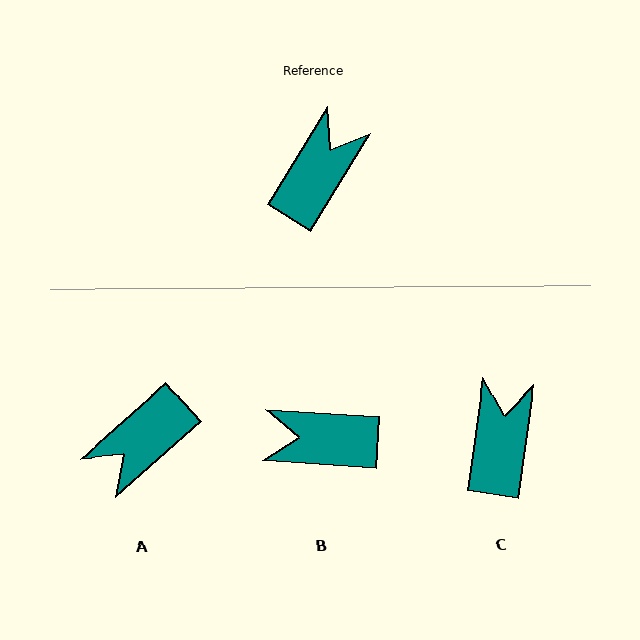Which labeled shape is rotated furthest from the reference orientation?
A, about 163 degrees away.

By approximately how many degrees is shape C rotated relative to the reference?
Approximately 23 degrees counter-clockwise.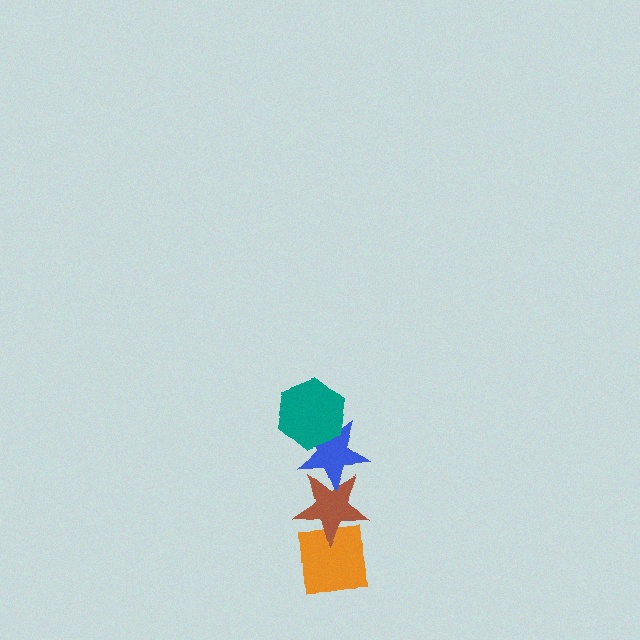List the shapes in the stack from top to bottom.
From top to bottom: the teal hexagon, the blue star, the brown star, the orange square.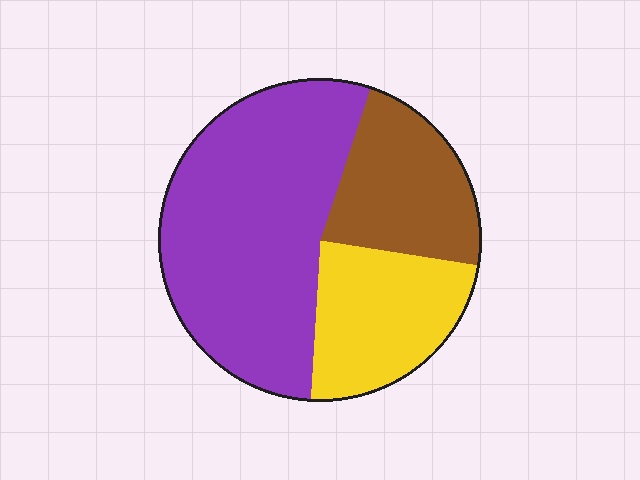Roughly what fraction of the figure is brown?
Brown takes up between a sixth and a third of the figure.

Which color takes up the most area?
Purple, at roughly 55%.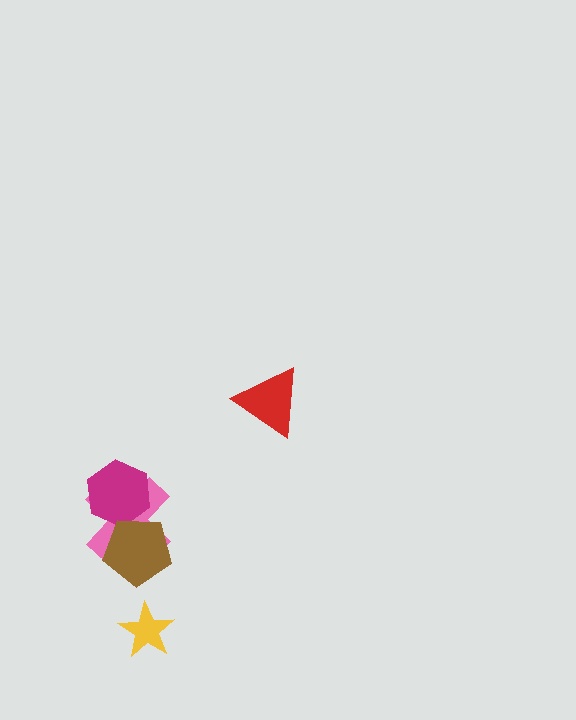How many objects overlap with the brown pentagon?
2 objects overlap with the brown pentagon.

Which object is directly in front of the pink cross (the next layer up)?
The magenta hexagon is directly in front of the pink cross.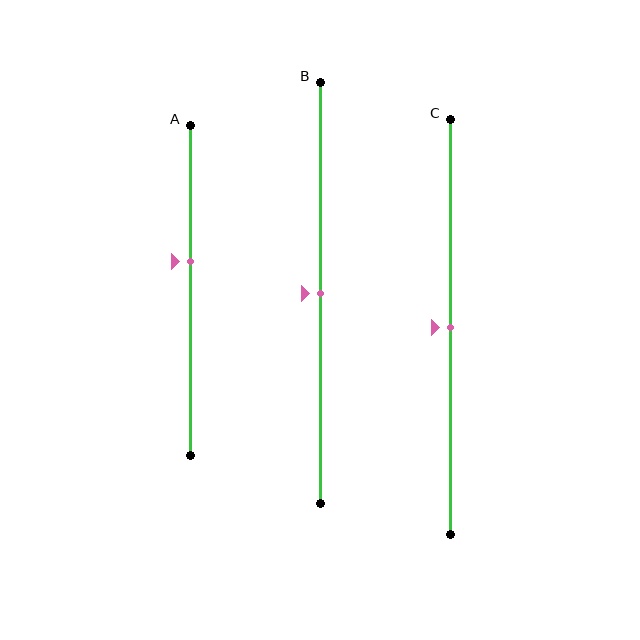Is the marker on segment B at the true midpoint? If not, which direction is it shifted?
Yes, the marker on segment B is at the true midpoint.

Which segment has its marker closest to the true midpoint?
Segment B has its marker closest to the true midpoint.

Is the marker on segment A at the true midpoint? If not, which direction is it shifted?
No, the marker on segment A is shifted upward by about 9% of the segment length.